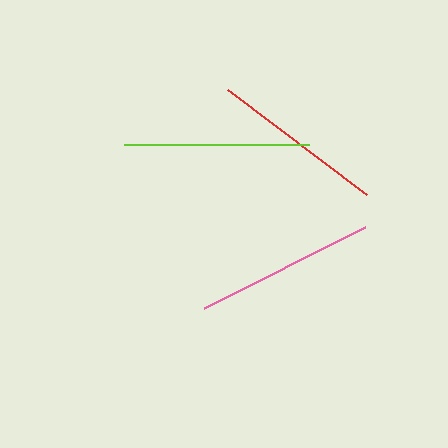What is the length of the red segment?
The red segment is approximately 174 pixels long.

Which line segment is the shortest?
The red line is the shortest at approximately 174 pixels.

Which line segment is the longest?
The lime line is the longest at approximately 185 pixels.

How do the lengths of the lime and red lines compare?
The lime and red lines are approximately the same length.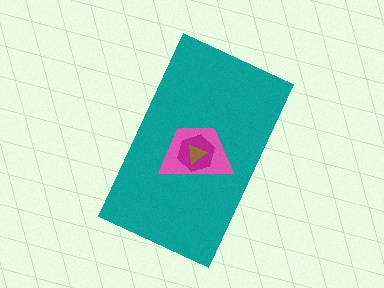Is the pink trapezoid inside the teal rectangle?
Yes.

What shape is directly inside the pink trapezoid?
The magenta hexagon.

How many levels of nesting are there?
4.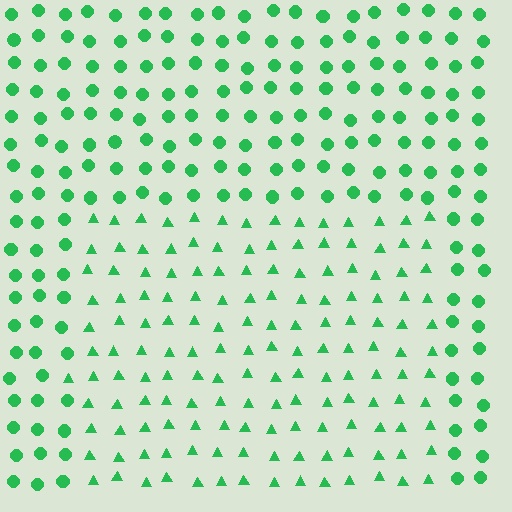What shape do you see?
I see a rectangle.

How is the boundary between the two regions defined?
The boundary is defined by a change in element shape: triangles inside vs. circles outside. All elements share the same color and spacing.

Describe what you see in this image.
The image is filled with small green elements arranged in a uniform grid. A rectangle-shaped region contains triangles, while the surrounding area contains circles. The boundary is defined purely by the change in element shape.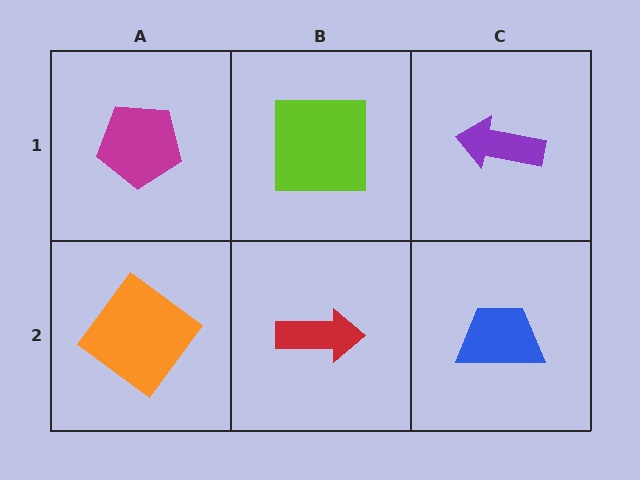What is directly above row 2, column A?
A magenta pentagon.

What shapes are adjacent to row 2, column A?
A magenta pentagon (row 1, column A), a red arrow (row 2, column B).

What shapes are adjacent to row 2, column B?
A lime square (row 1, column B), an orange diamond (row 2, column A), a blue trapezoid (row 2, column C).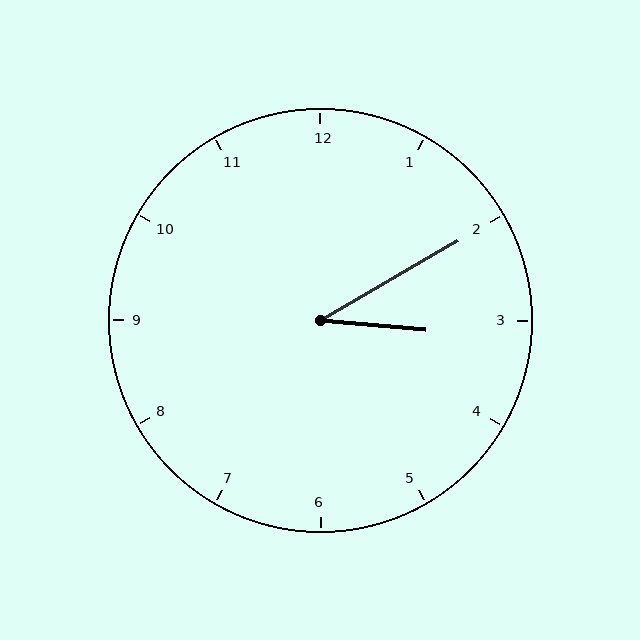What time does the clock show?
3:10.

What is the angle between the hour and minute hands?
Approximately 35 degrees.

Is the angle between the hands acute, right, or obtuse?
It is acute.